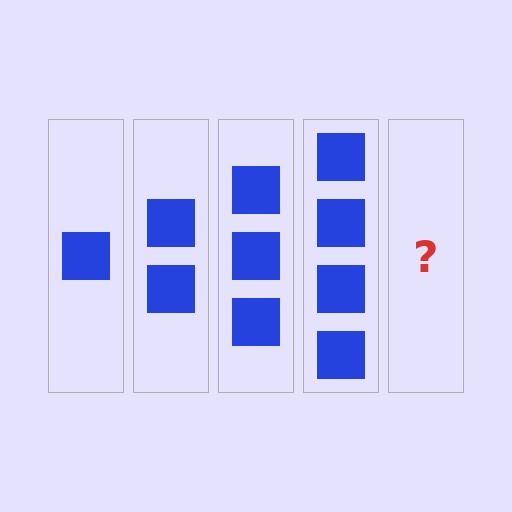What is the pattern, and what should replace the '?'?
The pattern is that each step adds one more square. The '?' should be 5 squares.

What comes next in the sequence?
The next element should be 5 squares.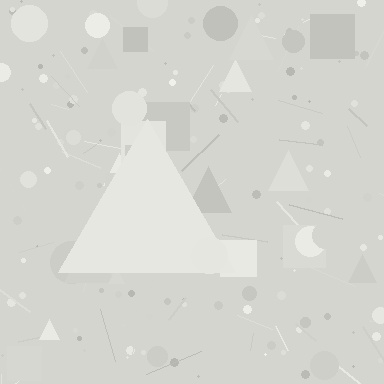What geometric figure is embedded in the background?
A triangle is embedded in the background.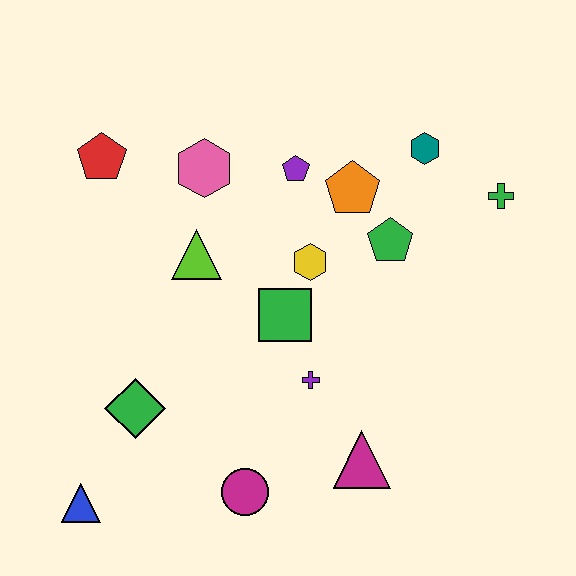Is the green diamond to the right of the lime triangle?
No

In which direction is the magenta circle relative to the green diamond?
The magenta circle is to the right of the green diamond.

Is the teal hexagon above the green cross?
Yes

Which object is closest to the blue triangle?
The green diamond is closest to the blue triangle.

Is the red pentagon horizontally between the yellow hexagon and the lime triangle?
No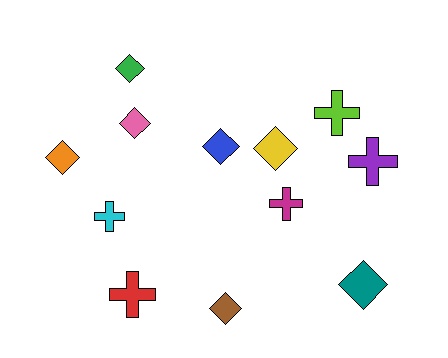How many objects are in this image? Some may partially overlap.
There are 12 objects.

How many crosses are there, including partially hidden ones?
There are 5 crosses.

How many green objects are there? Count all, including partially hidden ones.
There is 1 green object.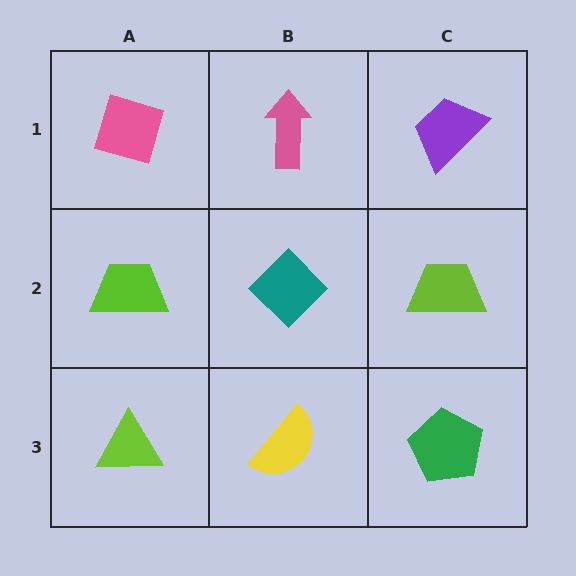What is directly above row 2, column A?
A pink diamond.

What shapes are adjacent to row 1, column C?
A lime trapezoid (row 2, column C), a pink arrow (row 1, column B).